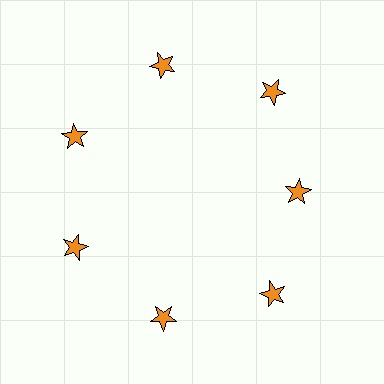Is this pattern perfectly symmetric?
No. The 7 orange stars are arranged in a ring, but one element near the 3 o'clock position is pulled inward toward the center, breaking the 7-fold rotational symmetry.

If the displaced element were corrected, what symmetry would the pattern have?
It would have 7-fold rotational symmetry — the pattern would map onto itself every 51 degrees.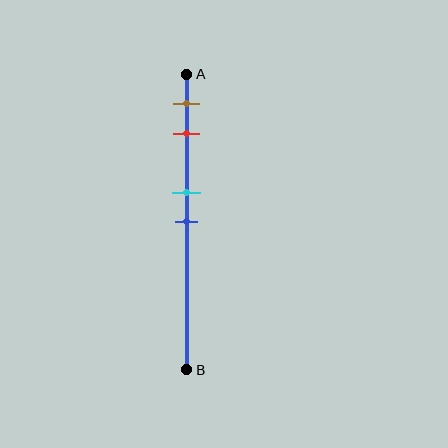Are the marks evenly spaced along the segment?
No, the marks are not evenly spaced.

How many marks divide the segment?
There are 4 marks dividing the segment.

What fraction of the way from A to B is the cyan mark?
The cyan mark is approximately 40% (0.4) of the way from A to B.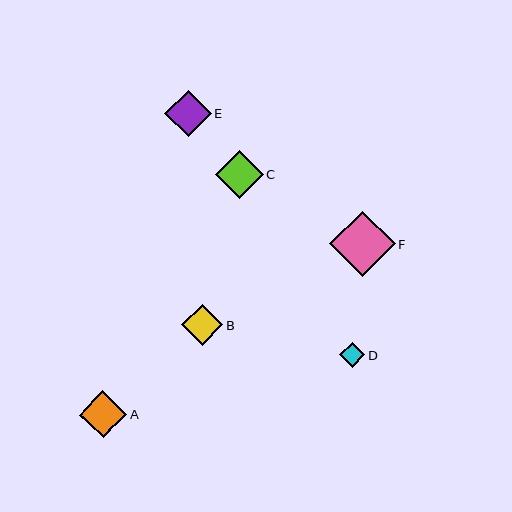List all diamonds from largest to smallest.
From largest to smallest: F, A, C, E, B, D.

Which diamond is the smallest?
Diamond D is the smallest with a size of approximately 25 pixels.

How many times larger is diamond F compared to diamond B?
Diamond F is approximately 1.6 times the size of diamond B.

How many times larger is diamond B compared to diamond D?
Diamond B is approximately 1.6 times the size of diamond D.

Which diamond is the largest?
Diamond F is the largest with a size of approximately 66 pixels.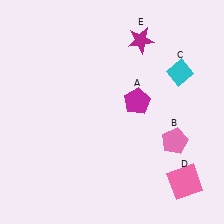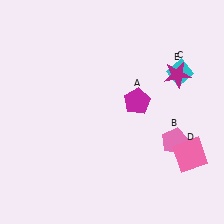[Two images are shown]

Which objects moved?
The objects that moved are: the pink square (D), the magenta star (E).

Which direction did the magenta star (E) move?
The magenta star (E) moved right.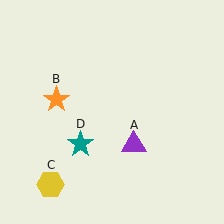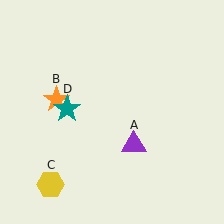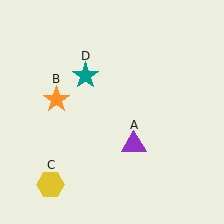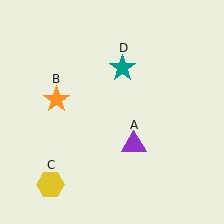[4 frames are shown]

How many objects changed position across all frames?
1 object changed position: teal star (object D).